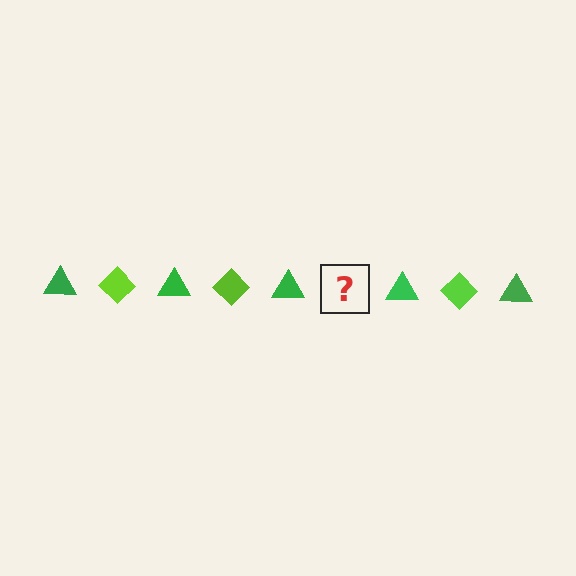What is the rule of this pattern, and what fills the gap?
The rule is that the pattern alternates between green triangle and lime diamond. The gap should be filled with a lime diamond.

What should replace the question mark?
The question mark should be replaced with a lime diamond.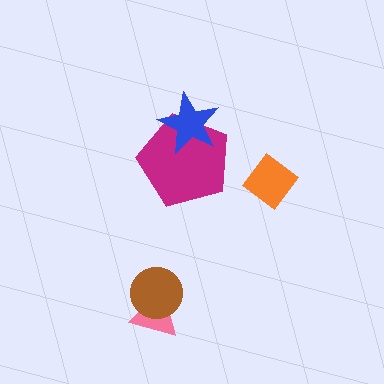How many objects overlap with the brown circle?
1 object overlaps with the brown circle.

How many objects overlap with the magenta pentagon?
1 object overlaps with the magenta pentagon.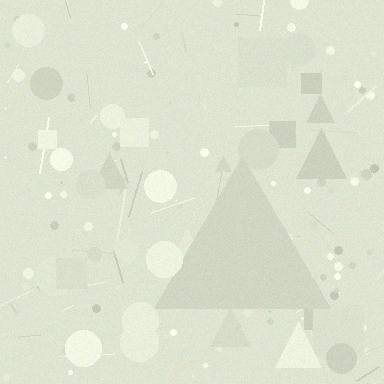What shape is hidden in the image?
A triangle is hidden in the image.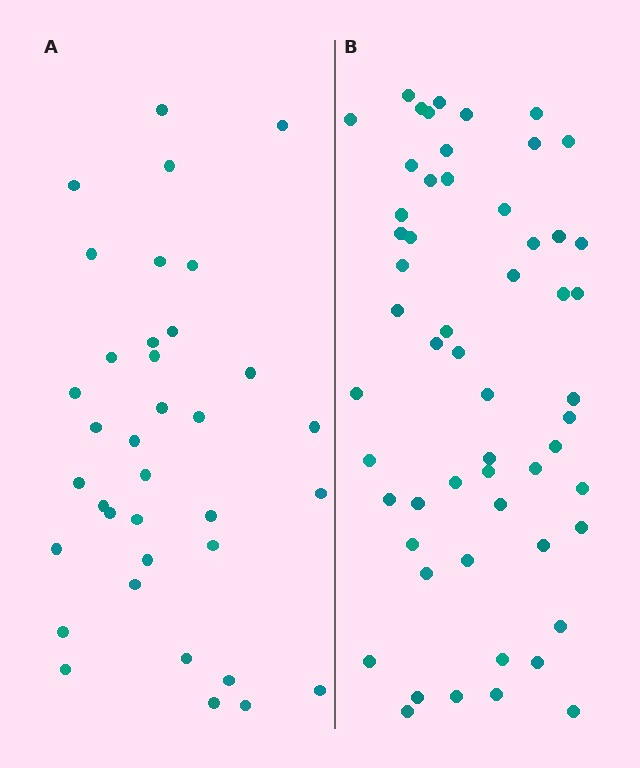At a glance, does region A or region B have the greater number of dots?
Region B (the right region) has more dots.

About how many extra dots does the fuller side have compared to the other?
Region B has approximately 20 more dots than region A.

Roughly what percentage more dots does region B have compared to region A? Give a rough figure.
About 55% more.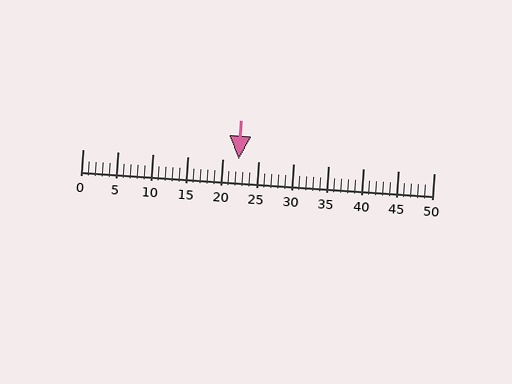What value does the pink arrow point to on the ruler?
The pink arrow points to approximately 22.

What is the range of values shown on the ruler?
The ruler shows values from 0 to 50.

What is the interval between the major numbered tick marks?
The major tick marks are spaced 5 units apart.